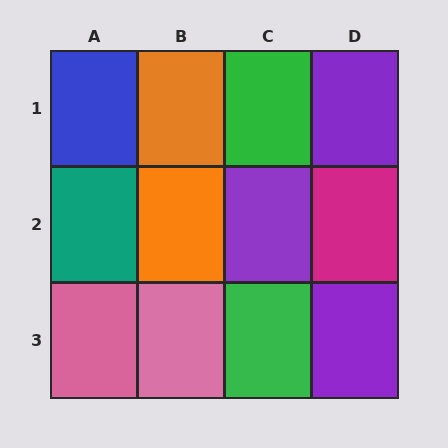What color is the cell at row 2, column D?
Magenta.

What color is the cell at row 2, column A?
Teal.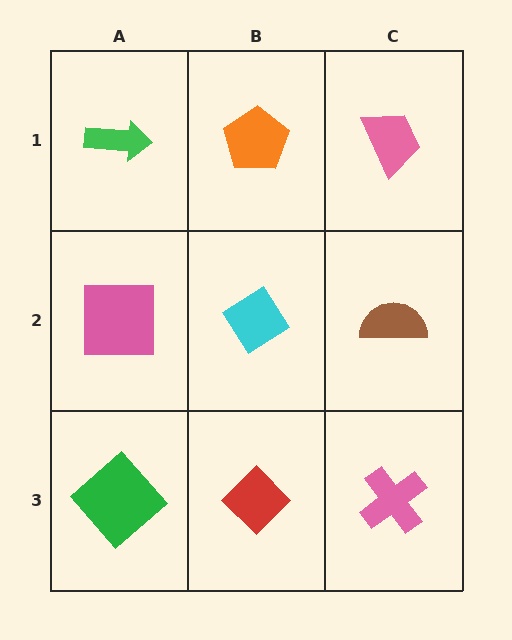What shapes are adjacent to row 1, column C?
A brown semicircle (row 2, column C), an orange pentagon (row 1, column B).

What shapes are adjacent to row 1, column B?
A cyan diamond (row 2, column B), a green arrow (row 1, column A), a pink trapezoid (row 1, column C).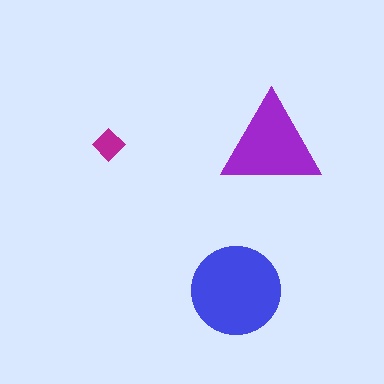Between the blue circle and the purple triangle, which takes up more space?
The blue circle.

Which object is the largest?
The blue circle.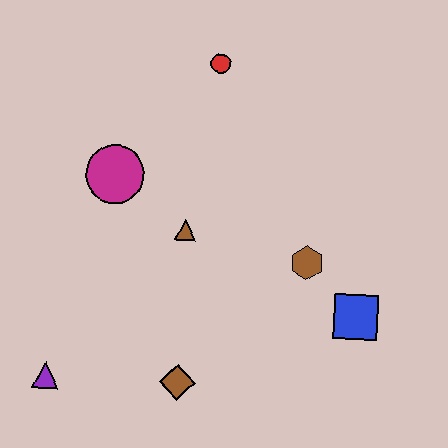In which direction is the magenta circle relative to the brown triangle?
The magenta circle is to the left of the brown triangle.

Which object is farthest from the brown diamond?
The red circle is farthest from the brown diamond.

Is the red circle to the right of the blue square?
No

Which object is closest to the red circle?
The magenta circle is closest to the red circle.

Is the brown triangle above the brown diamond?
Yes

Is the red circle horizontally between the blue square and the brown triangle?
Yes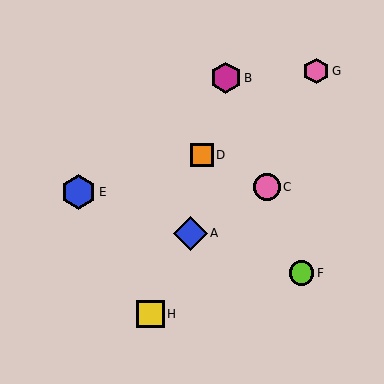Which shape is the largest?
The blue hexagon (labeled E) is the largest.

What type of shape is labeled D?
Shape D is an orange square.